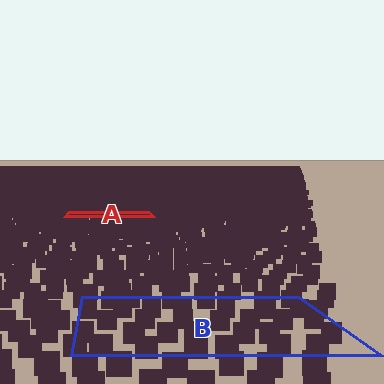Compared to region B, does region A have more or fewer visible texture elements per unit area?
Region A has more texture elements per unit area — they are packed more densely because it is farther away.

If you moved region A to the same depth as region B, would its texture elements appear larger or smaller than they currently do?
They would appear larger. At a closer depth, the same texture elements are projected at a bigger on-screen size.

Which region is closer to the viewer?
Region B is closer. The texture elements there are larger and more spread out.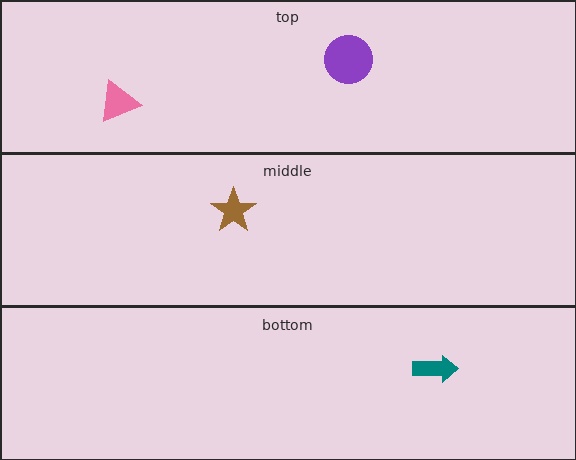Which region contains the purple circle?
The top region.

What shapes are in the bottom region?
The teal arrow.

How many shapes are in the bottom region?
1.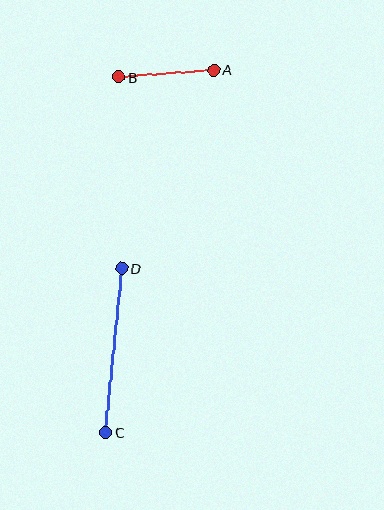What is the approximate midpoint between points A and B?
The midpoint is at approximately (166, 74) pixels.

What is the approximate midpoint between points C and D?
The midpoint is at approximately (114, 350) pixels.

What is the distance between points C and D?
The distance is approximately 165 pixels.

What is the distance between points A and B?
The distance is approximately 95 pixels.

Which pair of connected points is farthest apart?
Points C and D are farthest apart.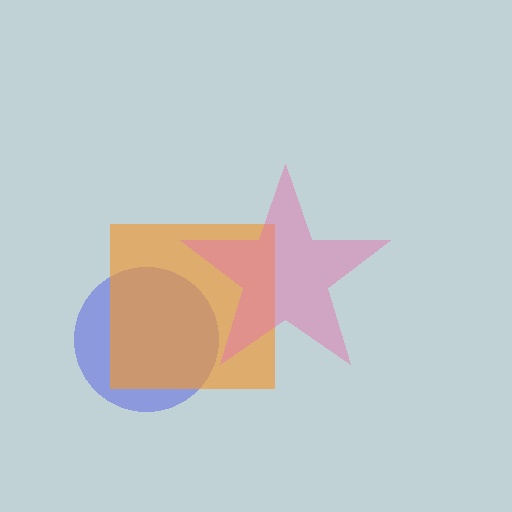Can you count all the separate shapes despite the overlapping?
Yes, there are 3 separate shapes.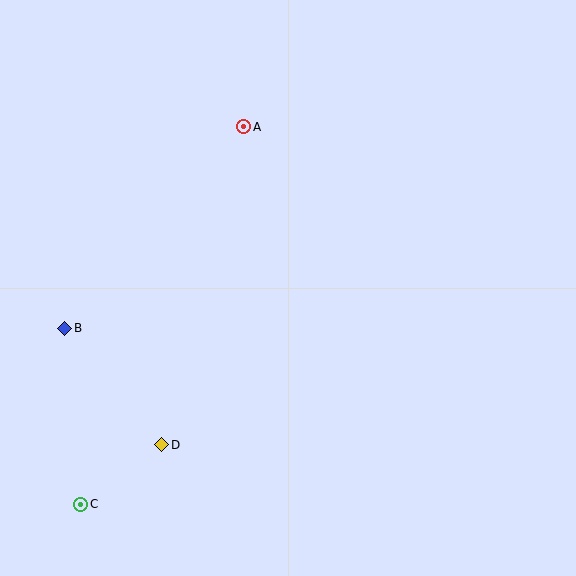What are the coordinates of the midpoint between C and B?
The midpoint between C and B is at (73, 416).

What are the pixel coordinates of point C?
Point C is at (81, 504).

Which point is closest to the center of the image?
Point A at (244, 127) is closest to the center.